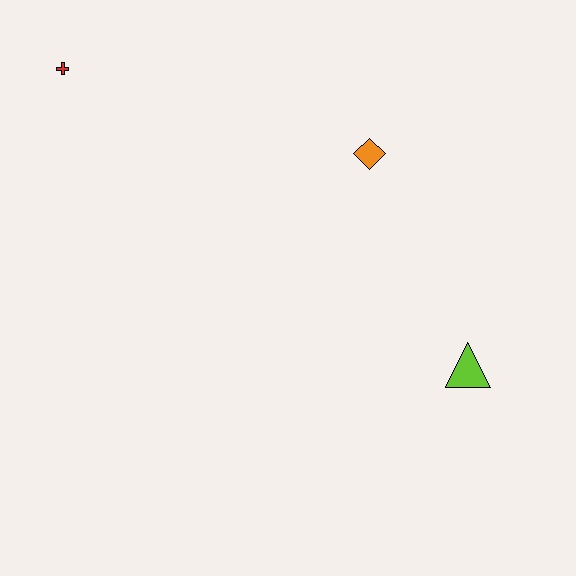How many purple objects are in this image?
There are no purple objects.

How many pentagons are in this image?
There are no pentagons.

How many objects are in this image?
There are 3 objects.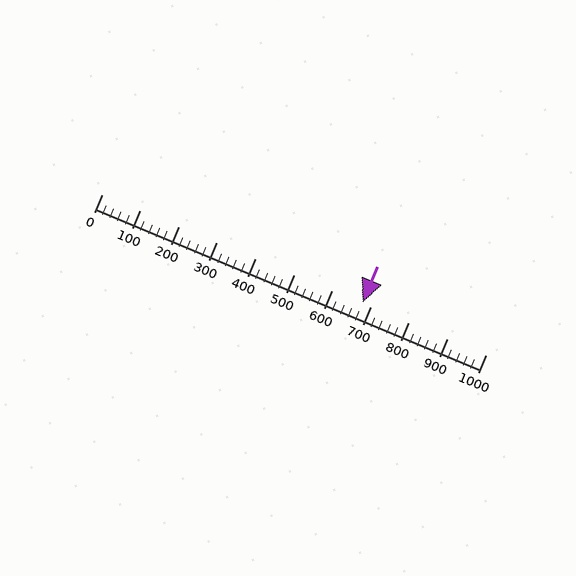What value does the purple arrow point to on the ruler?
The purple arrow points to approximately 680.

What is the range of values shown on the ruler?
The ruler shows values from 0 to 1000.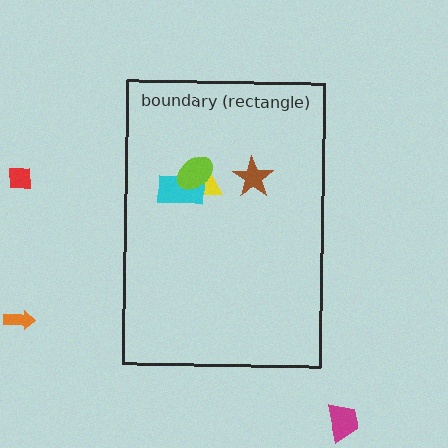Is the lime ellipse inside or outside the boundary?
Inside.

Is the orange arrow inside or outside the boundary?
Outside.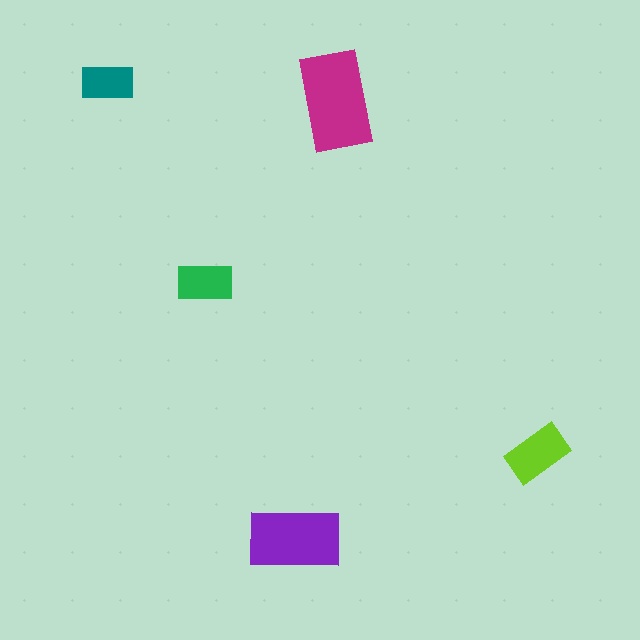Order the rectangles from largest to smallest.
the magenta one, the purple one, the lime one, the green one, the teal one.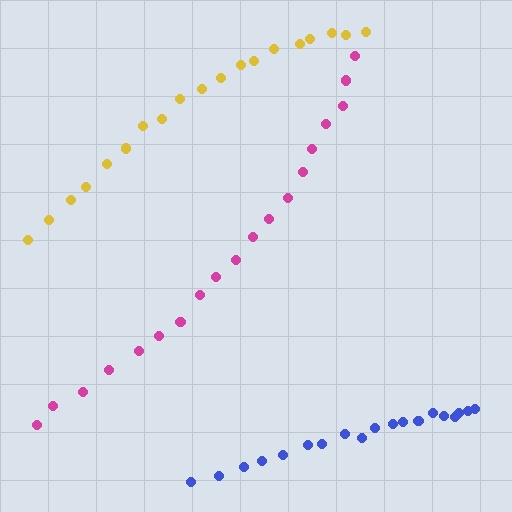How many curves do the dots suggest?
There are 3 distinct paths.